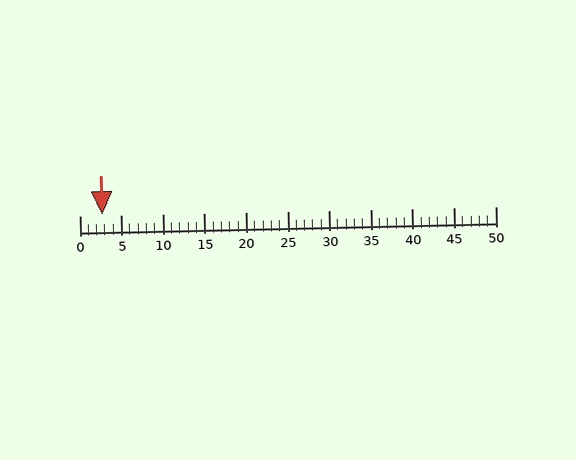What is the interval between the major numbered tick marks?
The major tick marks are spaced 5 units apart.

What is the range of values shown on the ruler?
The ruler shows values from 0 to 50.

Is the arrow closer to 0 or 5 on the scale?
The arrow is closer to 5.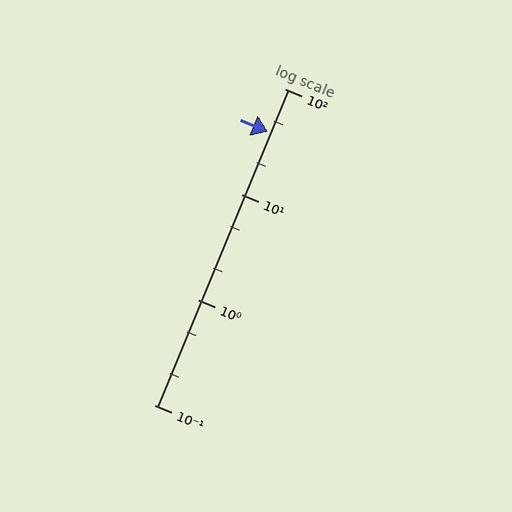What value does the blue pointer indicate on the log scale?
The pointer indicates approximately 39.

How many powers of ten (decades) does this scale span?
The scale spans 3 decades, from 0.1 to 100.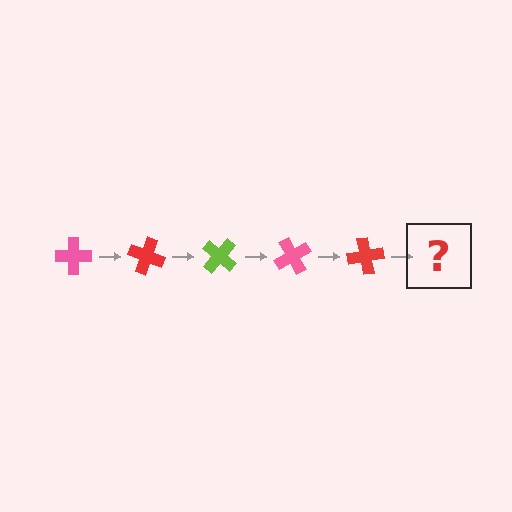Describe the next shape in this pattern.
It should be a lime cross, rotated 100 degrees from the start.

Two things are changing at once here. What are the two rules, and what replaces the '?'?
The two rules are that it rotates 20 degrees each step and the color cycles through pink, red, and lime. The '?' should be a lime cross, rotated 100 degrees from the start.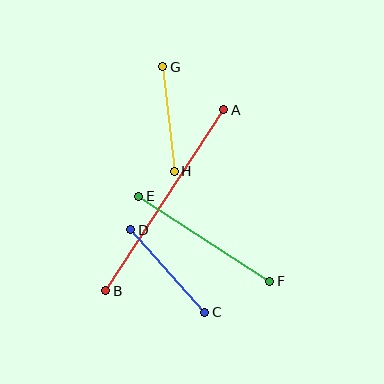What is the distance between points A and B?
The distance is approximately 216 pixels.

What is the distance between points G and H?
The distance is approximately 105 pixels.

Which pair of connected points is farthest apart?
Points A and B are farthest apart.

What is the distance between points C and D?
The distance is approximately 111 pixels.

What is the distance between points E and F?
The distance is approximately 156 pixels.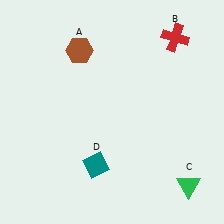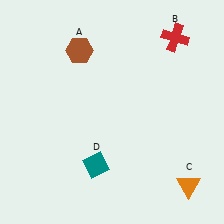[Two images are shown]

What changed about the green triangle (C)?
In Image 1, C is green. In Image 2, it changed to orange.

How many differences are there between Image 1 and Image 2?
There is 1 difference between the two images.